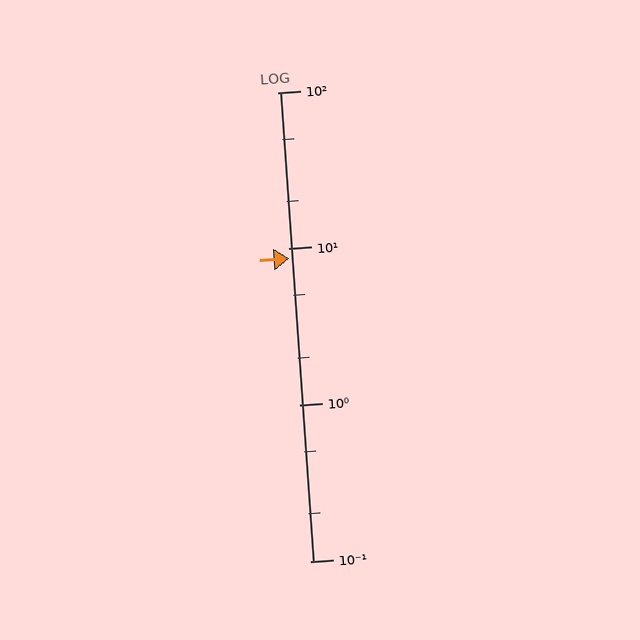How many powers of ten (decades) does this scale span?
The scale spans 3 decades, from 0.1 to 100.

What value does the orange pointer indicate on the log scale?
The pointer indicates approximately 8.7.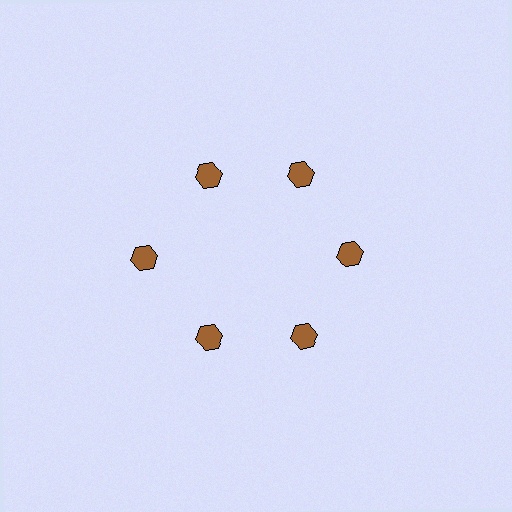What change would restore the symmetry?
The symmetry would be restored by moving it inward, back onto the ring so that all 6 hexagons sit at equal angles and equal distance from the center.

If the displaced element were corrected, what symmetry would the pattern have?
It would have 6-fold rotational symmetry — the pattern would map onto itself every 60 degrees.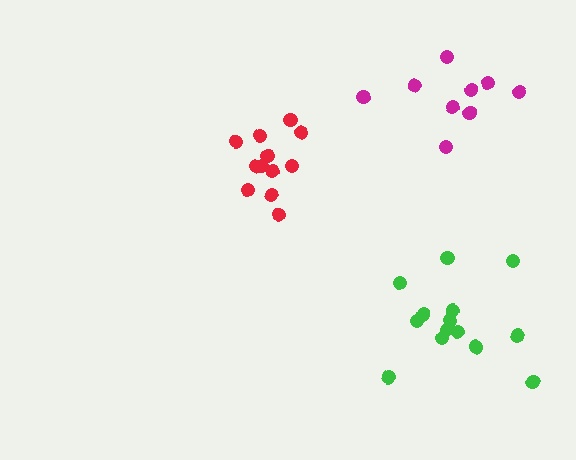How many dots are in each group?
Group 1: 12 dots, Group 2: 9 dots, Group 3: 14 dots (35 total).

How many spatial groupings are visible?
There are 3 spatial groupings.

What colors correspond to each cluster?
The clusters are colored: red, magenta, green.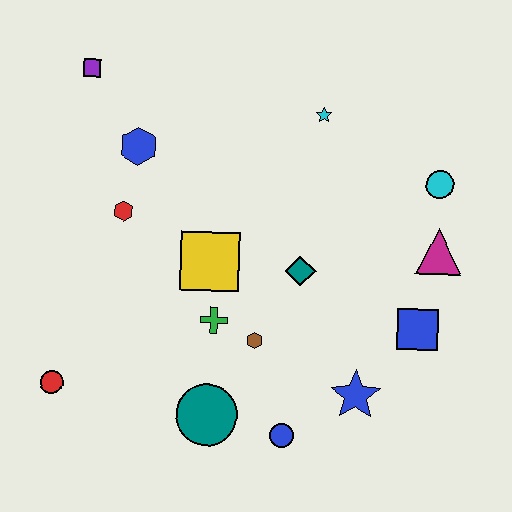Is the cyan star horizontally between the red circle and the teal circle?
No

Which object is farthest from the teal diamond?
The purple square is farthest from the teal diamond.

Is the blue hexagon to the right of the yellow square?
No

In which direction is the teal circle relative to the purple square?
The teal circle is below the purple square.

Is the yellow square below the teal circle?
No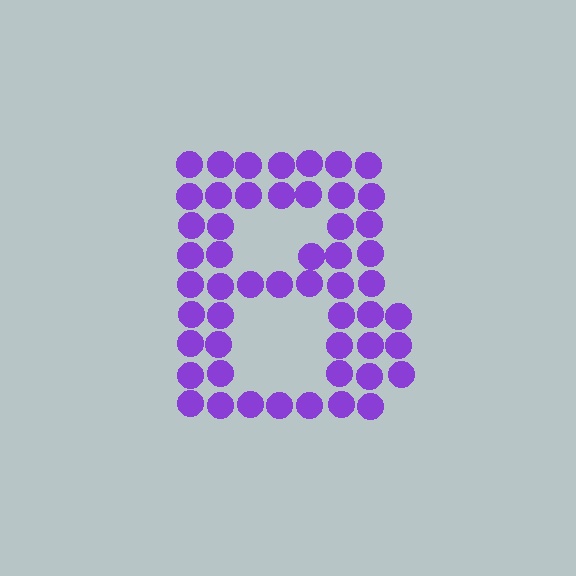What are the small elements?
The small elements are circles.